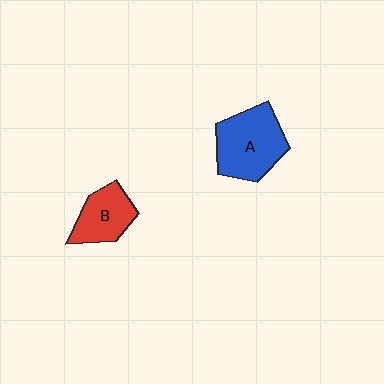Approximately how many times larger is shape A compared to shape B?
Approximately 1.5 times.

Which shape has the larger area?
Shape A (blue).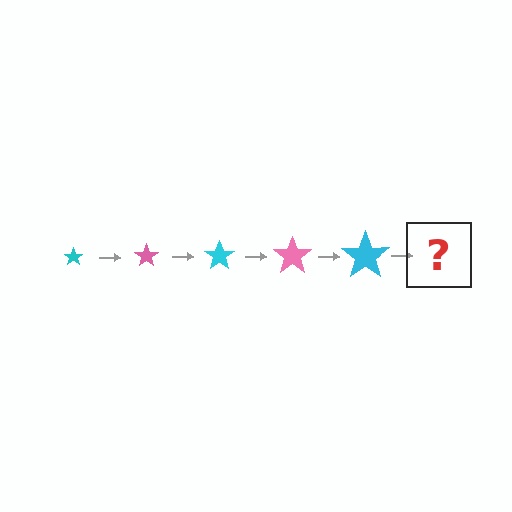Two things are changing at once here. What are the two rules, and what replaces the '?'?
The two rules are that the star grows larger each step and the color cycles through cyan and pink. The '?' should be a pink star, larger than the previous one.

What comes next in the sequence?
The next element should be a pink star, larger than the previous one.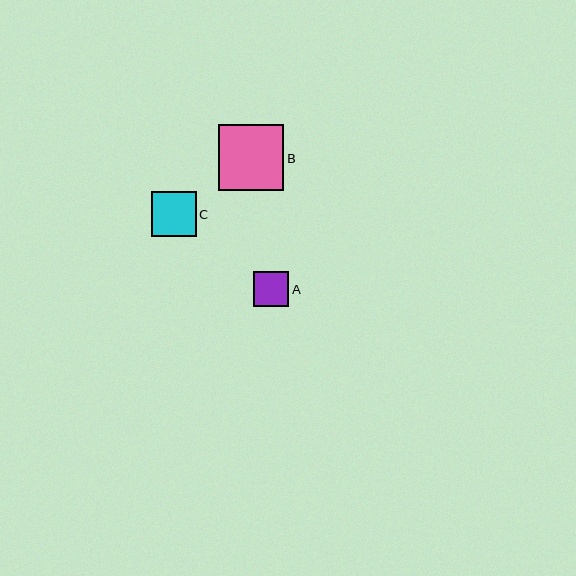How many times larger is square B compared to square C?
Square B is approximately 1.4 times the size of square C.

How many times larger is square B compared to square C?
Square B is approximately 1.4 times the size of square C.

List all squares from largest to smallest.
From largest to smallest: B, C, A.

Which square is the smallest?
Square A is the smallest with a size of approximately 35 pixels.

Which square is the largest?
Square B is the largest with a size of approximately 65 pixels.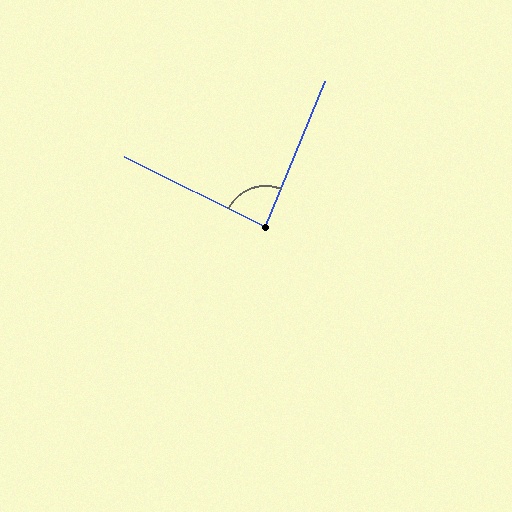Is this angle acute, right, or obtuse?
It is approximately a right angle.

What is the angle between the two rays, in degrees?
Approximately 86 degrees.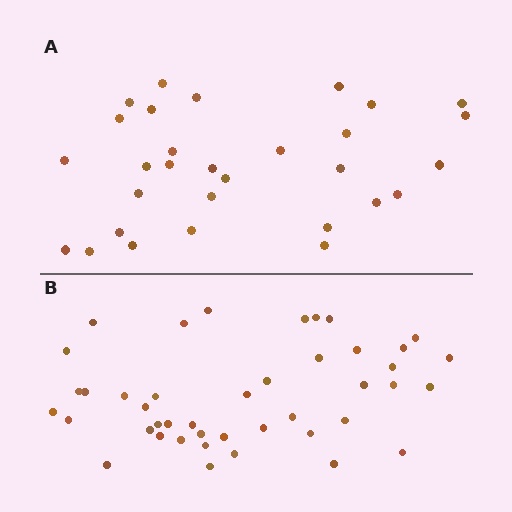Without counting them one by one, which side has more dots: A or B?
Region B (the bottom region) has more dots.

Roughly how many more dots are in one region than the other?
Region B has approximately 15 more dots than region A.